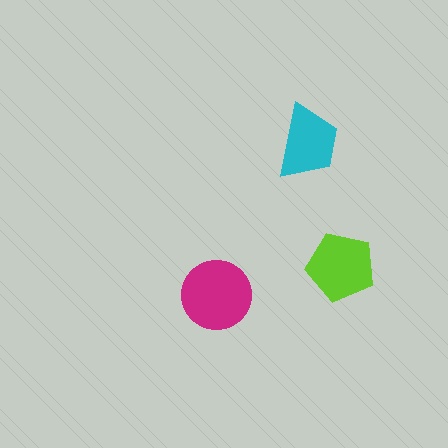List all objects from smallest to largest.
The cyan trapezoid, the lime pentagon, the magenta circle.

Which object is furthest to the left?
The magenta circle is leftmost.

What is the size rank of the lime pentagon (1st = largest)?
2nd.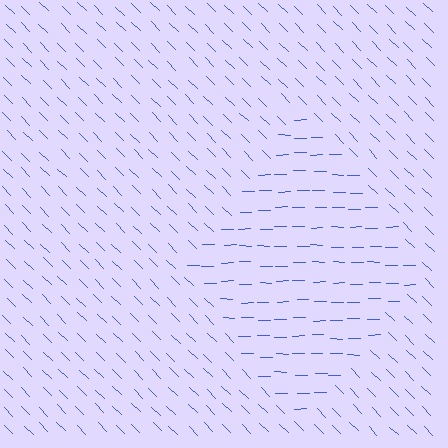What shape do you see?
I see a diamond.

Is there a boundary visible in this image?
Yes, there is a texture boundary formed by a change in line orientation.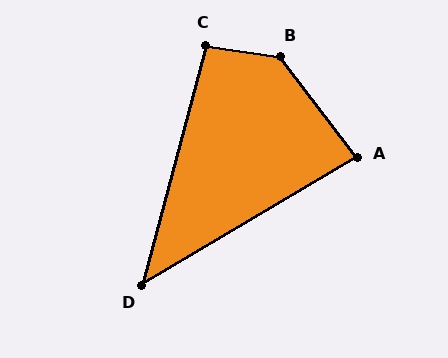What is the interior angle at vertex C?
Approximately 97 degrees (obtuse).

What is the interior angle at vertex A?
Approximately 83 degrees (acute).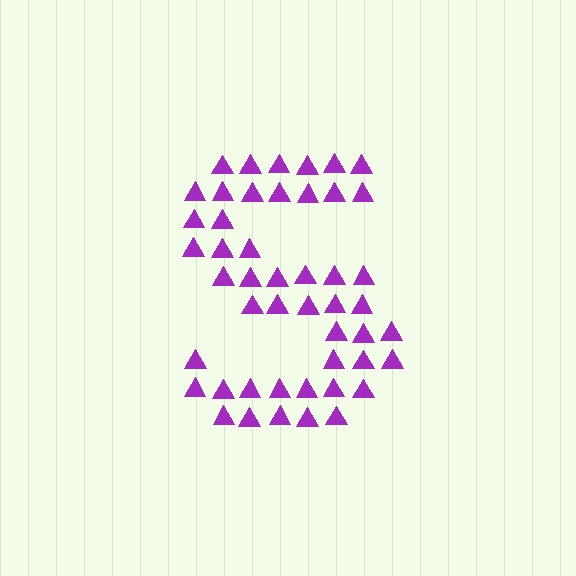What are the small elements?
The small elements are triangles.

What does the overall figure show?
The overall figure shows the letter S.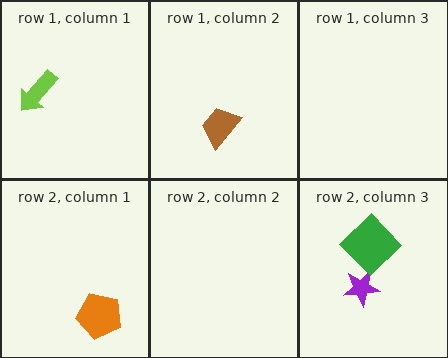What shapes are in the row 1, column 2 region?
The brown trapezoid.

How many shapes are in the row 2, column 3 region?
2.